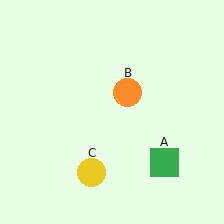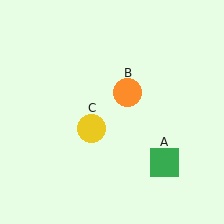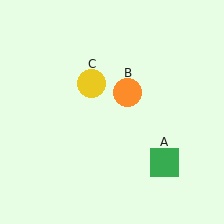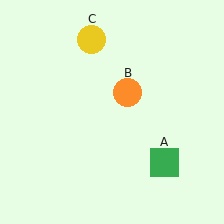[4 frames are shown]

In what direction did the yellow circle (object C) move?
The yellow circle (object C) moved up.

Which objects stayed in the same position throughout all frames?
Green square (object A) and orange circle (object B) remained stationary.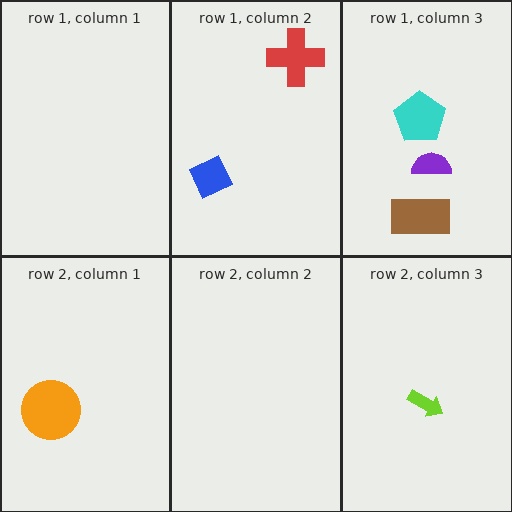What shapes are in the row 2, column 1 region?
The orange circle.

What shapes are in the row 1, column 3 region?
The cyan pentagon, the brown rectangle, the purple semicircle.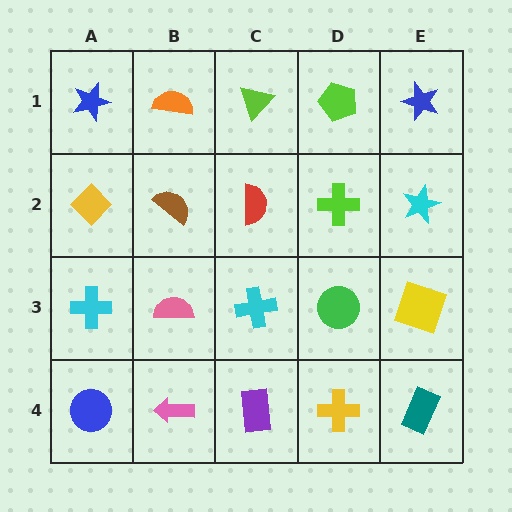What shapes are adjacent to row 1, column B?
A brown semicircle (row 2, column B), a blue star (row 1, column A), a lime triangle (row 1, column C).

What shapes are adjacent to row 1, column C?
A red semicircle (row 2, column C), an orange semicircle (row 1, column B), a lime pentagon (row 1, column D).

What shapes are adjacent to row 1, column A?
A yellow diamond (row 2, column A), an orange semicircle (row 1, column B).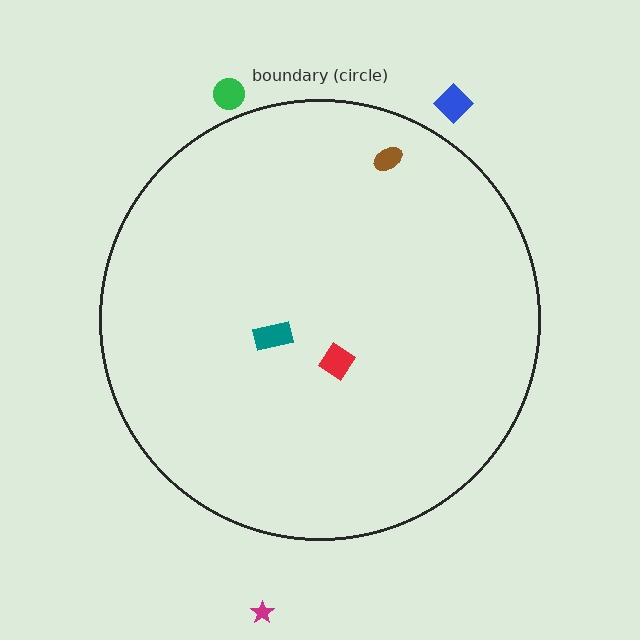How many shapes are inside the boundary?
3 inside, 3 outside.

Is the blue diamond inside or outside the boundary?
Outside.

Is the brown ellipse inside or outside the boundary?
Inside.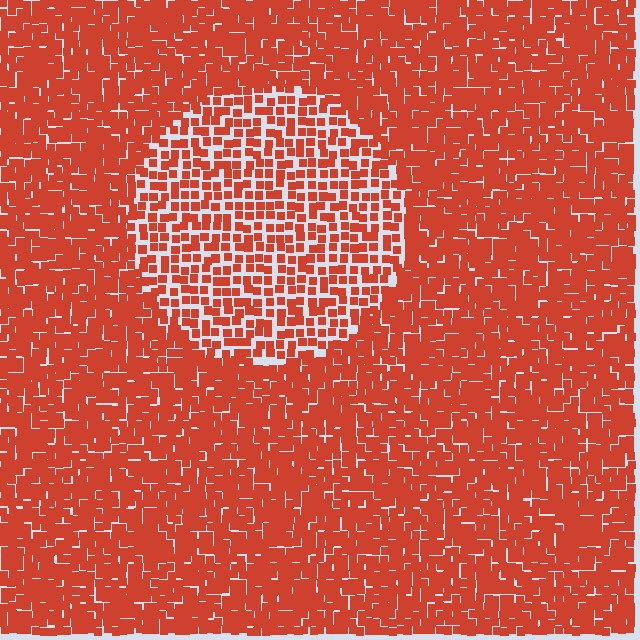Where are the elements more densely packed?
The elements are more densely packed outside the circle boundary.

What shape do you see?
I see a circle.